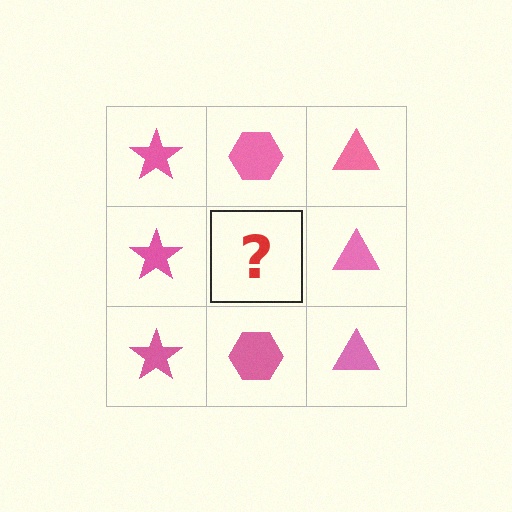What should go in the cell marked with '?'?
The missing cell should contain a pink hexagon.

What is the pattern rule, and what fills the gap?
The rule is that each column has a consistent shape. The gap should be filled with a pink hexagon.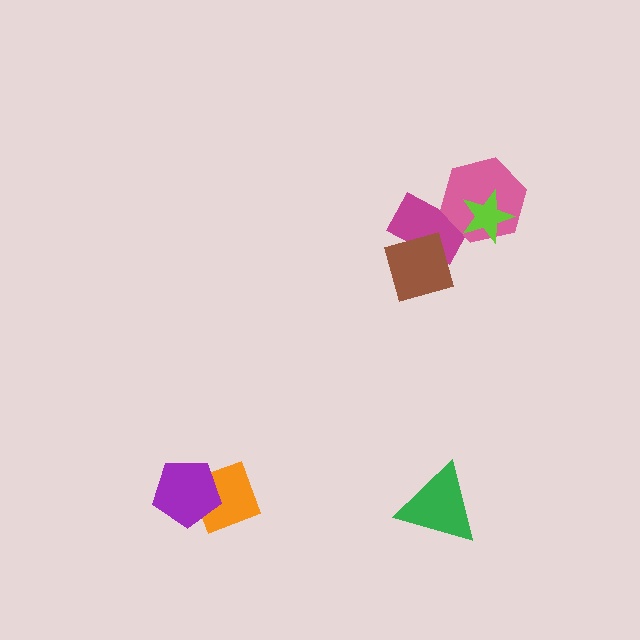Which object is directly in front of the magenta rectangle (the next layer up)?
The pink hexagon is directly in front of the magenta rectangle.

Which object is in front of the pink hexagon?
The lime star is in front of the pink hexagon.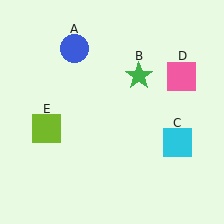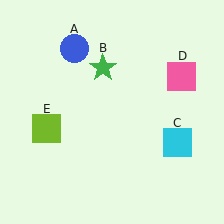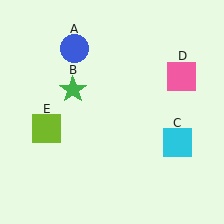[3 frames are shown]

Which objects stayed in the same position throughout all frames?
Blue circle (object A) and cyan square (object C) and pink square (object D) and lime square (object E) remained stationary.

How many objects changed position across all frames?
1 object changed position: green star (object B).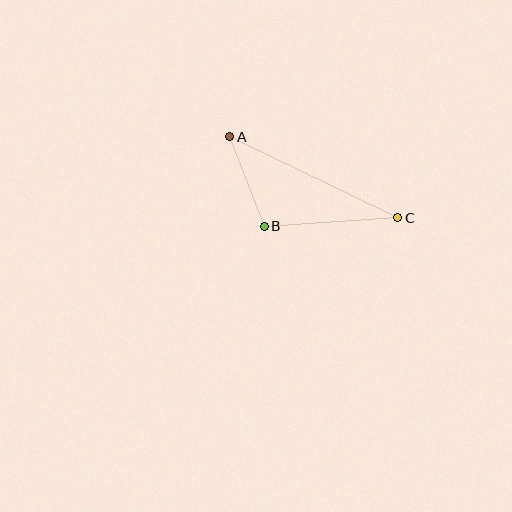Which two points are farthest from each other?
Points A and C are farthest from each other.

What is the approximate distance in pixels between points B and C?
The distance between B and C is approximately 134 pixels.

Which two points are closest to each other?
Points A and B are closest to each other.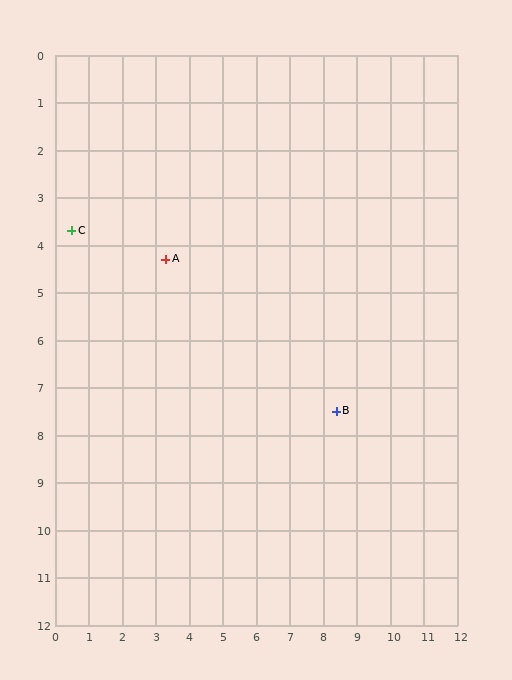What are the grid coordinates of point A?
Point A is at approximately (3.3, 4.3).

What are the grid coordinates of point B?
Point B is at approximately (8.4, 7.5).